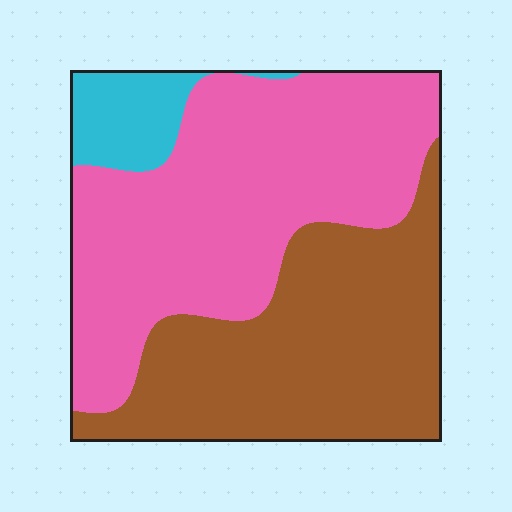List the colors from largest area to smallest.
From largest to smallest: pink, brown, cyan.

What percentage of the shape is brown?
Brown takes up about two fifths (2/5) of the shape.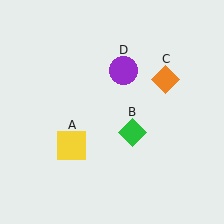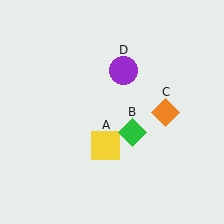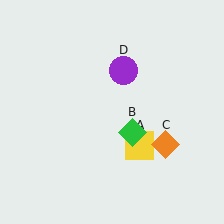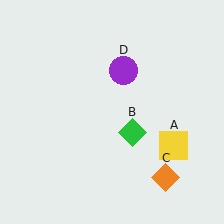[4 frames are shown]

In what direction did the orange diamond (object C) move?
The orange diamond (object C) moved down.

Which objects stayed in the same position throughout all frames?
Green diamond (object B) and purple circle (object D) remained stationary.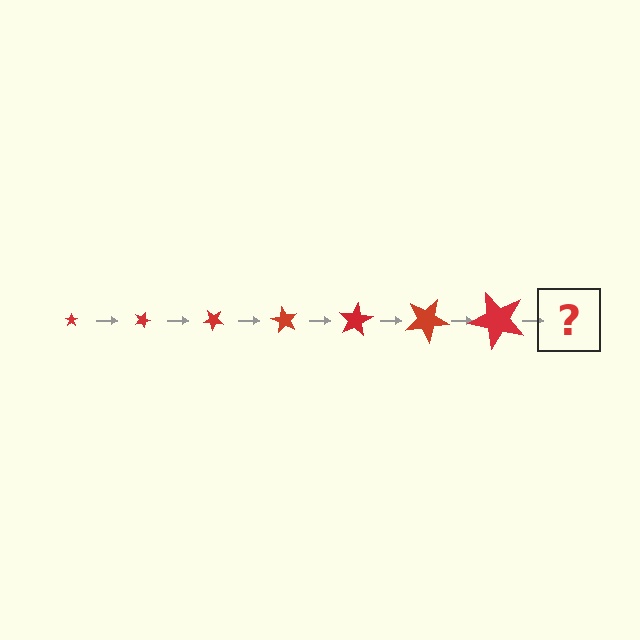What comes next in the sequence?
The next element should be a star, larger than the previous one and rotated 140 degrees from the start.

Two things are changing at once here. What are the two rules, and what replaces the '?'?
The two rules are that the star grows larger each step and it rotates 20 degrees each step. The '?' should be a star, larger than the previous one and rotated 140 degrees from the start.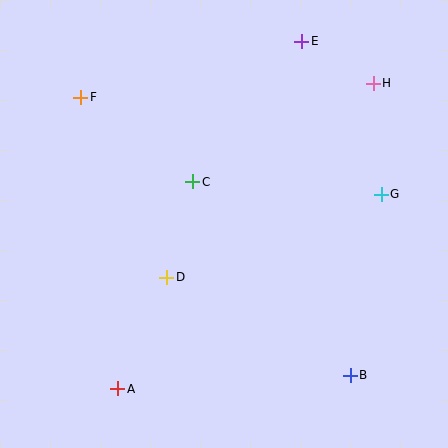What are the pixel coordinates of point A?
Point A is at (118, 389).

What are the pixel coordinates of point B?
Point B is at (350, 375).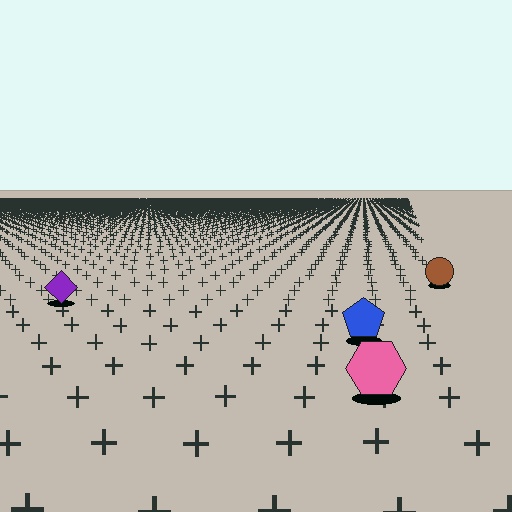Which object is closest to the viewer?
The pink hexagon is closest. The texture marks near it are larger and more spread out.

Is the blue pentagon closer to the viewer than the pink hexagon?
No. The pink hexagon is closer — you can tell from the texture gradient: the ground texture is coarser near it.